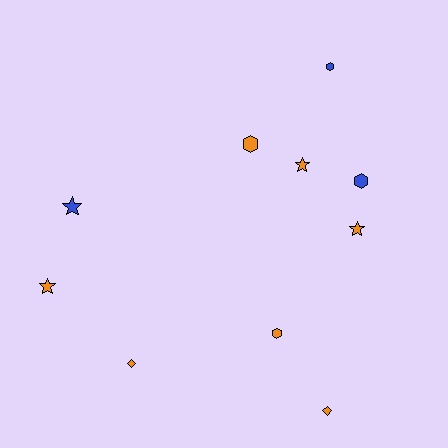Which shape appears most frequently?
Star, with 4 objects.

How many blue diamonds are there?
There are no blue diamonds.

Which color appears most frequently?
Orange, with 7 objects.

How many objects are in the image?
There are 10 objects.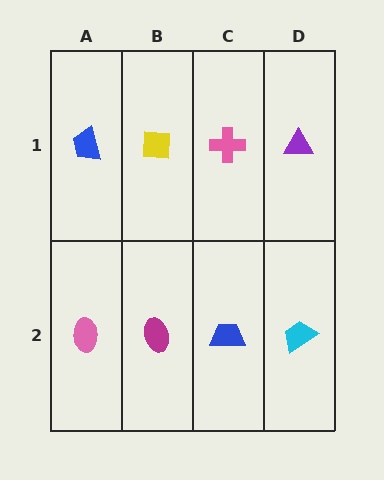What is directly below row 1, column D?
A cyan trapezoid.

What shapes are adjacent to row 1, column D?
A cyan trapezoid (row 2, column D), a pink cross (row 1, column C).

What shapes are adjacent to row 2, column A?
A blue trapezoid (row 1, column A), a magenta ellipse (row 2, column B).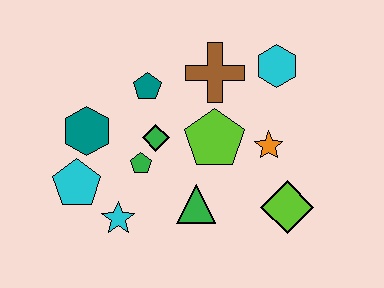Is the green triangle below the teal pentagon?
Yes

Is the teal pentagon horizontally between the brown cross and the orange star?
No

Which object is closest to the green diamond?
The green pentagon is closest to the green diamond.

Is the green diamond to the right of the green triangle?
No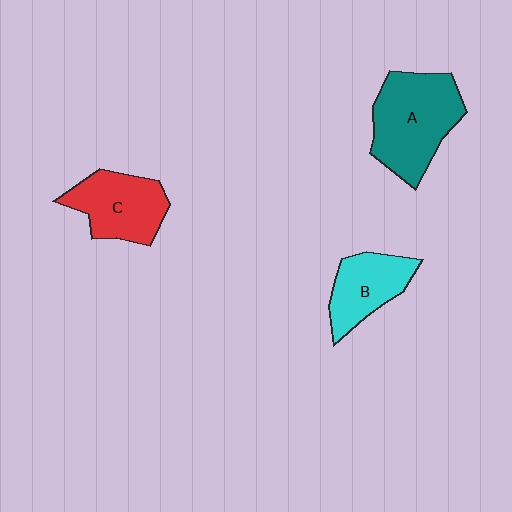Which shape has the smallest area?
Shape B (cyan).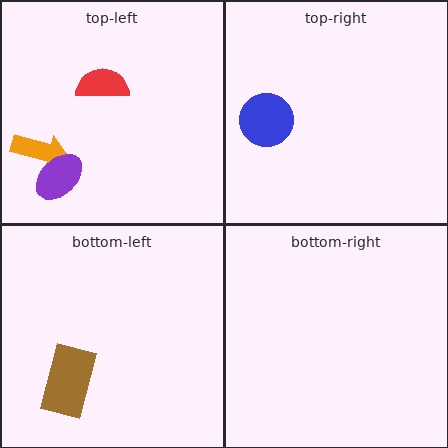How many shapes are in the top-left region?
3.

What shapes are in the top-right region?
The blue circle.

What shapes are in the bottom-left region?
The brown rectangle.